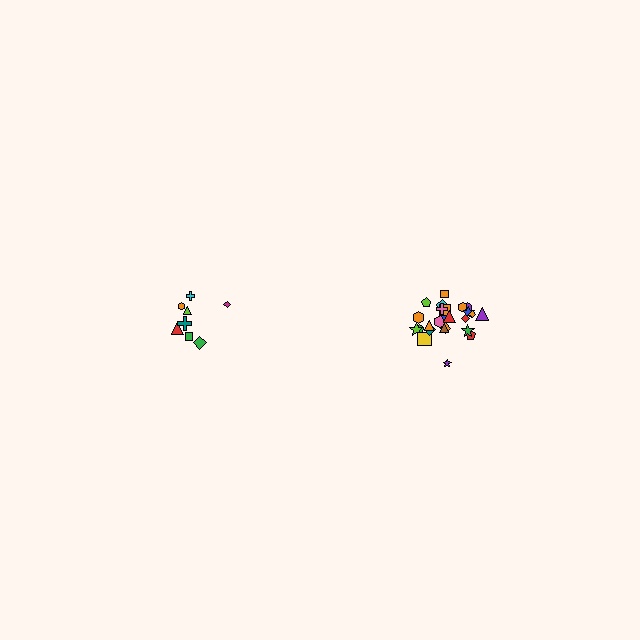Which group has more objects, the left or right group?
The right group.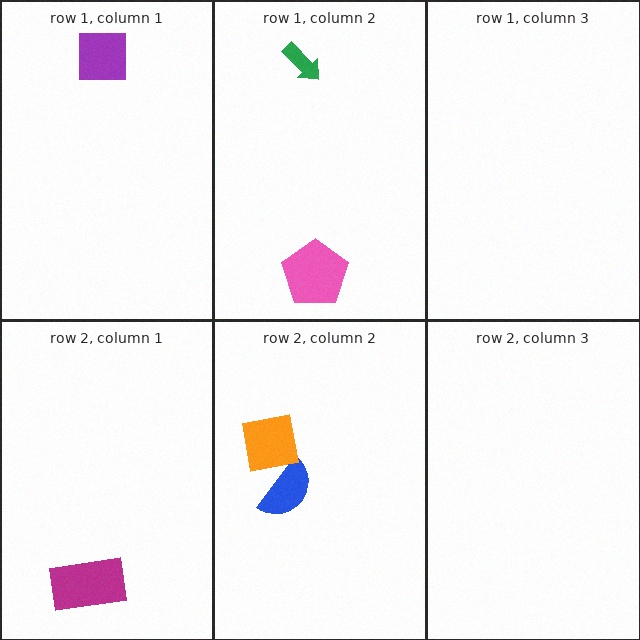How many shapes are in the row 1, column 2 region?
2.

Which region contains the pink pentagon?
The row 1, column 2 region.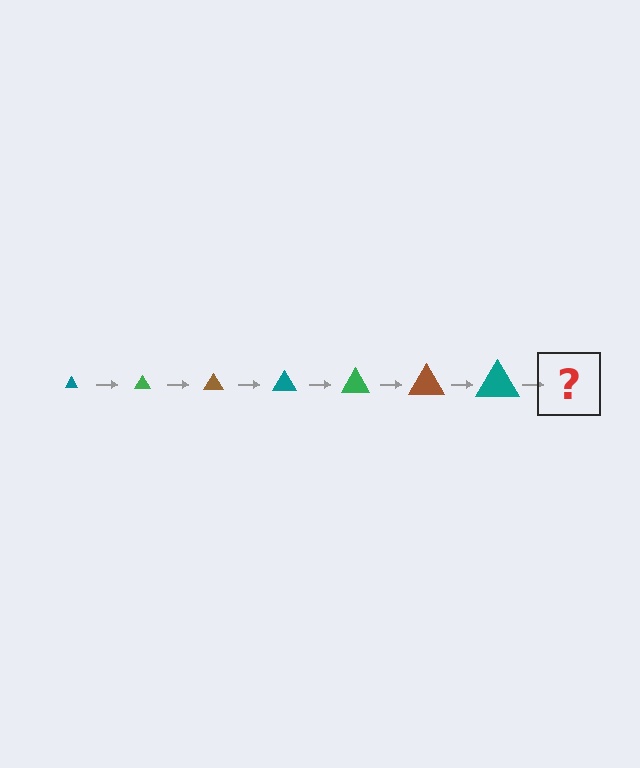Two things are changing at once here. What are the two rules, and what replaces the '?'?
The two rules are that the triangle grows larger each step and the color cycles through teal, green, and brown. The '?' should be a green triangle, larger than the previous one.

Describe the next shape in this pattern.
It should be a green triangle, larger than the previous one.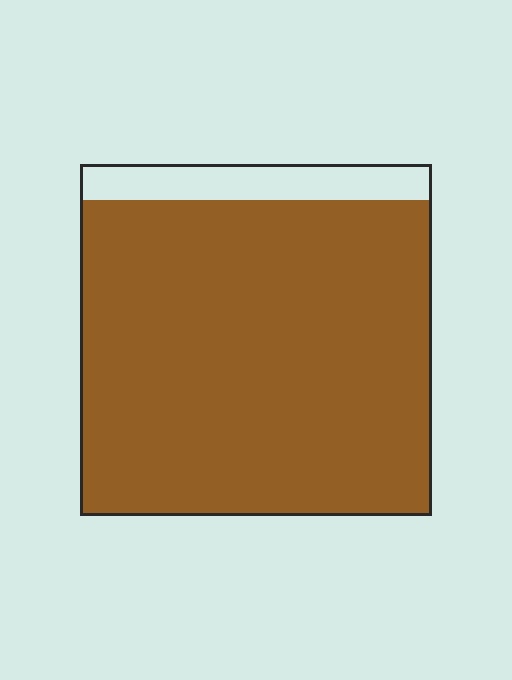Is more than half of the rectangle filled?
Yes.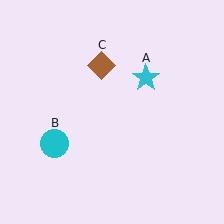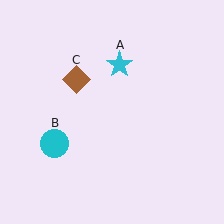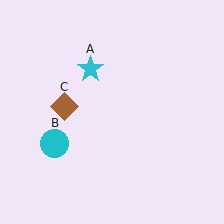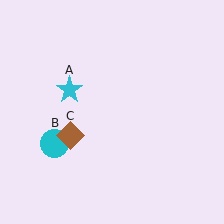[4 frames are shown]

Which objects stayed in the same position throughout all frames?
Cyan circle (object B) remained stationary.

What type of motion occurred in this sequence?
The cyan star (object A), brown diamond (object C) rotated counterclockwise around the center of the scene.